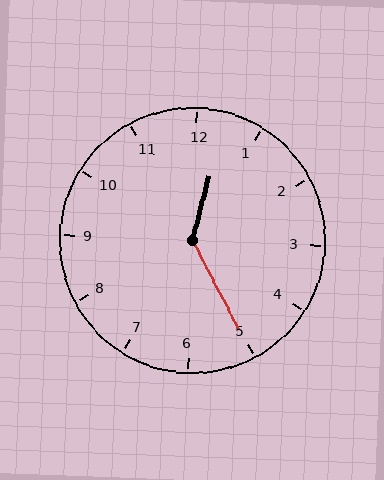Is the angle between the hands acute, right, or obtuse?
It is obtuse.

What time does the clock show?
12:25.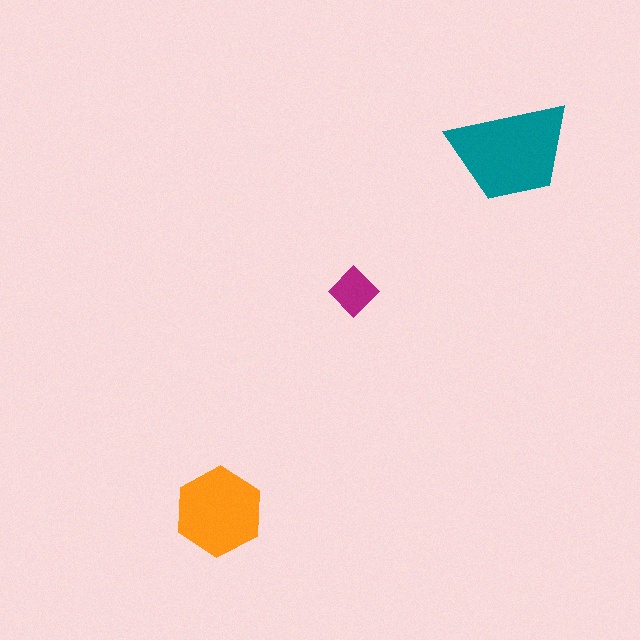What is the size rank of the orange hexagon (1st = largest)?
2nd.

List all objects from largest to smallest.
The teal trapezoid, the orange hexagon, the magenta diamond.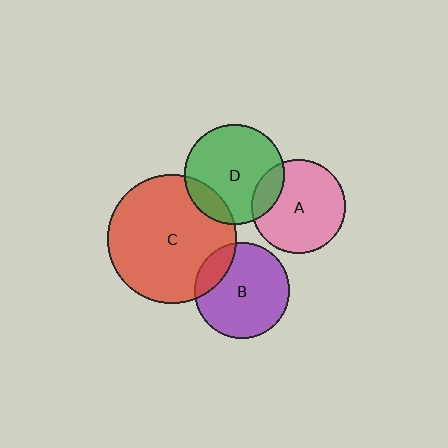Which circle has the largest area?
Circle C (red).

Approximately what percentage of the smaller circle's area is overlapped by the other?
Approximately 15%.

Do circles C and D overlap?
Yes.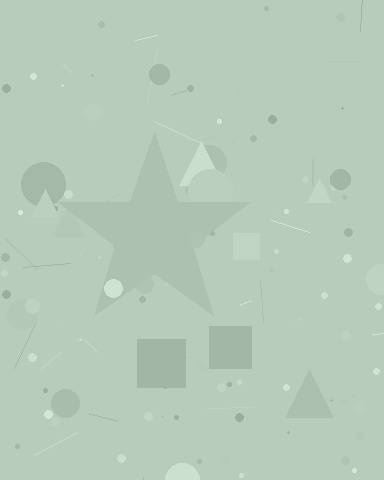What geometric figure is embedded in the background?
A star is embedded in the background.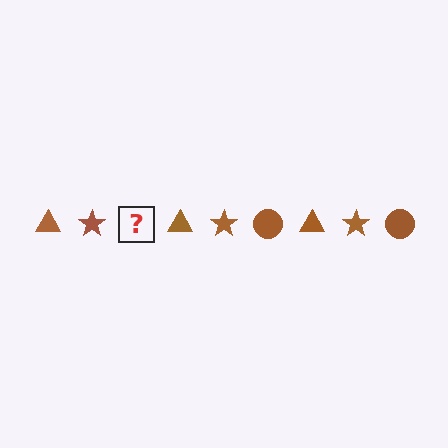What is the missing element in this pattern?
The missing element is a brown circle.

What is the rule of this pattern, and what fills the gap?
The rule is that the pattern cycles through triangle, star, circle shapes in brown. The gap should be filled with a brown circle.